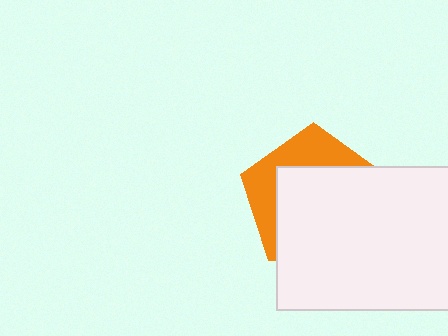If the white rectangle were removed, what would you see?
You would see the complete orange pentagon.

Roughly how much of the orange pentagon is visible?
A small part of it is visible (roughly 34%).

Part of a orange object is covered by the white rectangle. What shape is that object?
It is a pentagon.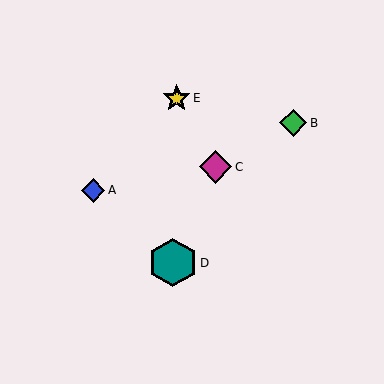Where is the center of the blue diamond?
The center of the blue diamond is at (93, 190).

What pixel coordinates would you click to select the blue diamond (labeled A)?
Click at (93, 190) to select the blue diamond A.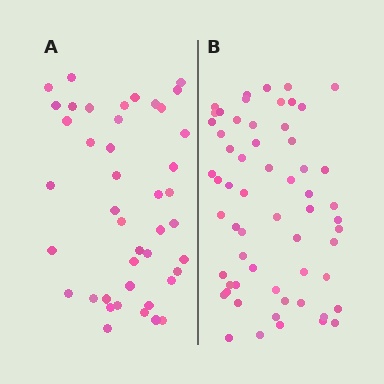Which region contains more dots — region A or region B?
Region B (the right region) has more dots.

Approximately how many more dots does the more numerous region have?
Region B has approximately 15 more dots than region A.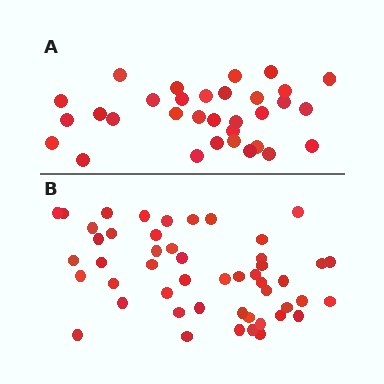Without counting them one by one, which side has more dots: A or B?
Region B (the bottom region) has more dots.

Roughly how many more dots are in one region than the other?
Region B has approximately 15 more dots than region A.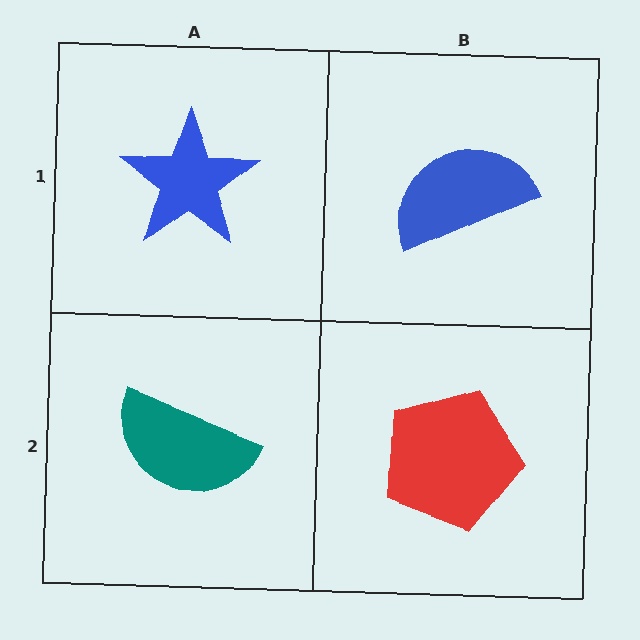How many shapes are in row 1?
2 shapes.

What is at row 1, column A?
A blue star.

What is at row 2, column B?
A red pentagon.